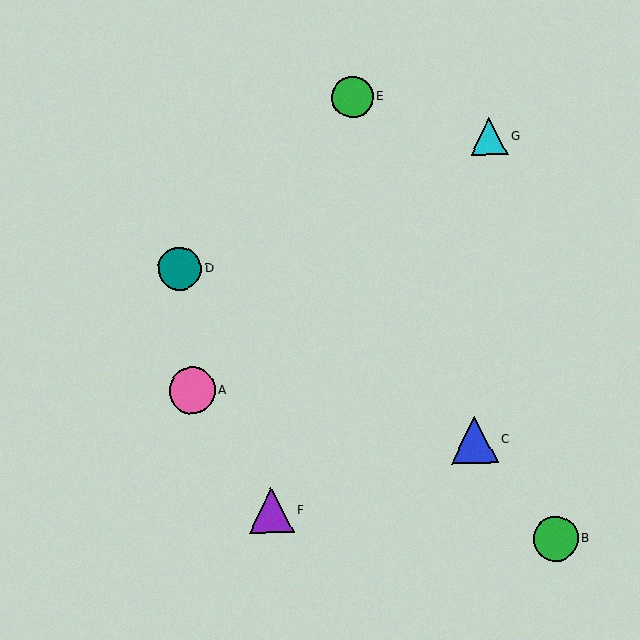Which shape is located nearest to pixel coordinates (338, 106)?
The green circle (labeled E) at (352, 97) is nearest to that location.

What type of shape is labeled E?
Shape E is a green circle.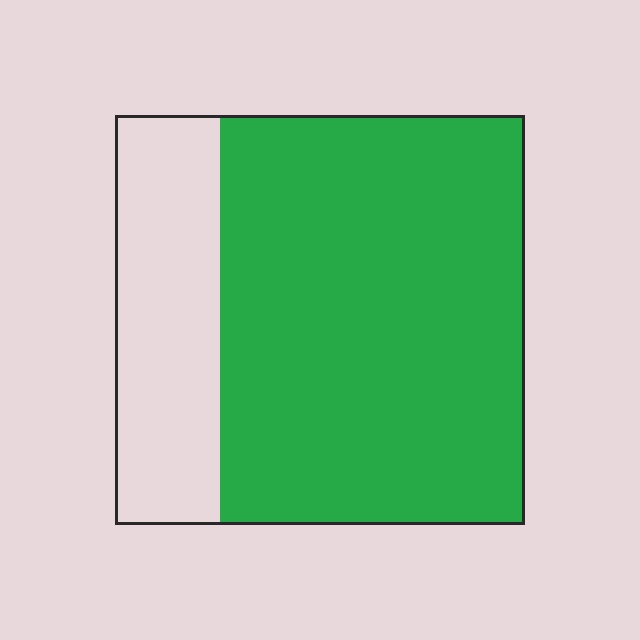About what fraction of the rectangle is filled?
About three quarters (3/4).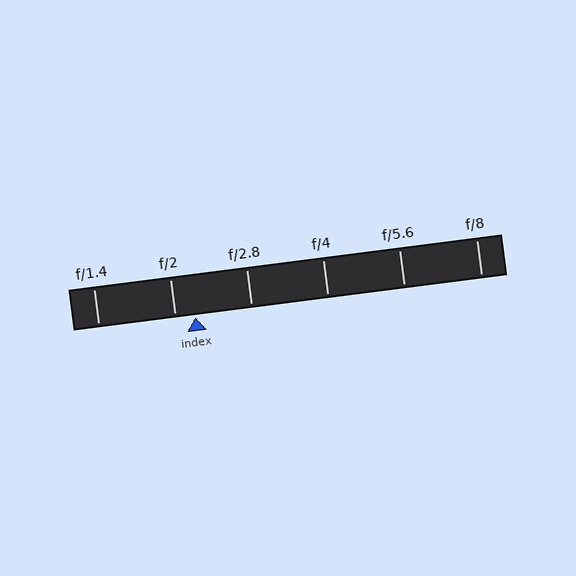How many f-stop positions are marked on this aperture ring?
There are 6 f-stop positions marked.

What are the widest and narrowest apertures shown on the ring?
The widest aperture shown is f/1.4 and the narrowest is f/8.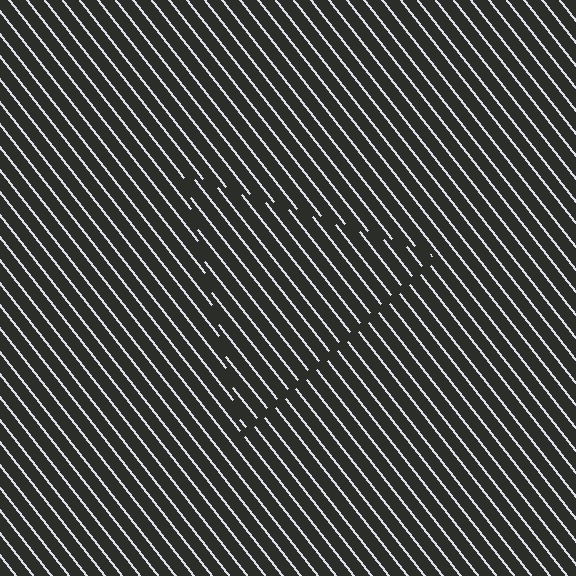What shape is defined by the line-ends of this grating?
An illusory triangle. The interior of the shape contains the same grating, shifted by half a period — the contour is defined by the phase discontinuity where line-ends from the inner and outer gratings abut.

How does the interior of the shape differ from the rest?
The interior of the shape contains the same grating, shifted by half a period — the contour is defined by the phase discontinuity where line-ends from the inner and outer gratings abut.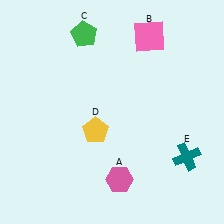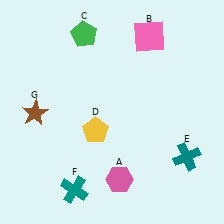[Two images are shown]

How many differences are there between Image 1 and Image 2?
There are 2 differences between the two images.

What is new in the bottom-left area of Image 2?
A brown star (G) was added in the bottom-left area of Image 2.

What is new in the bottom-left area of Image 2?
A teal cross (F) was added in the bottom-left area of Image 2.